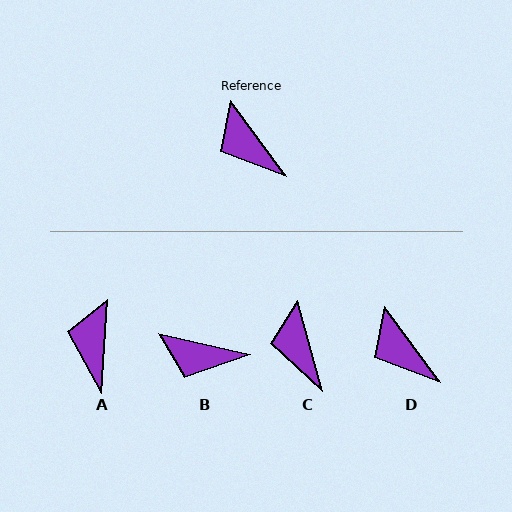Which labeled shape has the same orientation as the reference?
D.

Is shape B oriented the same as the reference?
No, it is off by about 41 degrees.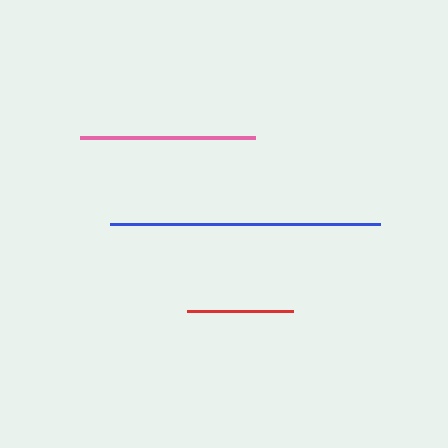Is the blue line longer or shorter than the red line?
The blue line is longer than the red line.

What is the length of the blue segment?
The blue segment is approximately 269 pixels long.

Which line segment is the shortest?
The red line is the shortest at approximately 107 pixels.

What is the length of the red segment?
The red segment is approximately 107 pixels long.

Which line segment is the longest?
The blue line is the longest at approximately 269 pixels.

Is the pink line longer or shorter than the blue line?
The blue line is longer than the pink line.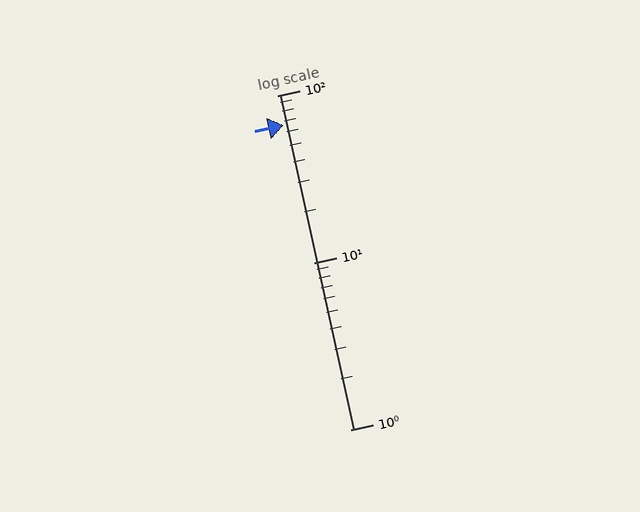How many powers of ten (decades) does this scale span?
The scale spans 2 decades, from 1 to 100.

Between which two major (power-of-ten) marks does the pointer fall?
The pointer is between 10 and 100.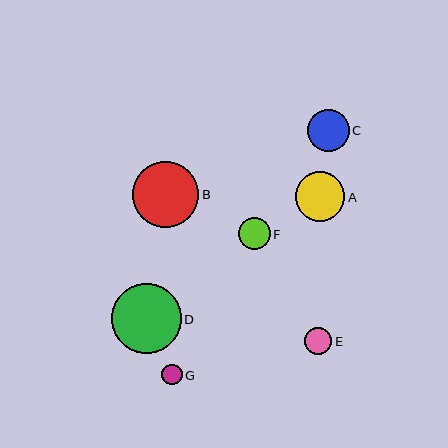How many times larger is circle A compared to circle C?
Circle A is approximately 1.2 times the size of circle C.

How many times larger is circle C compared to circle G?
Circle C is approximately 2.1 times the size of circle G.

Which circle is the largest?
Circle D is the largest with a size of approximately 70 pixels.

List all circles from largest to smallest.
From largest to smallest: D, B, A, C, F, E, G.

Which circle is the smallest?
Circle G is the smallest with a size of approximately 20 pixels.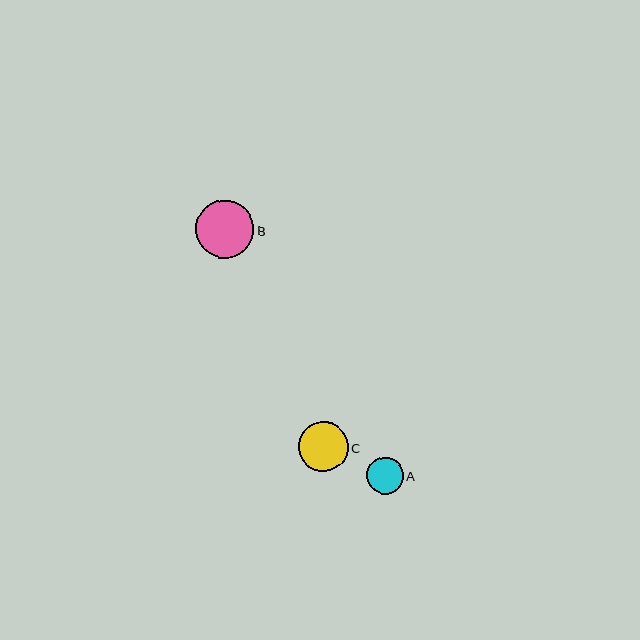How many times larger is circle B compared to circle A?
Circle B is approximately 1.6 times the size of circle A.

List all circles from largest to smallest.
From largest to smallest: B, C, A.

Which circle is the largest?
Circle B is the largest with a size of approximately 58 pixels.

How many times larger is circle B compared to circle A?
Circle B is approximately 1.6 times the size of circle A.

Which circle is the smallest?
Circle A is the smallest with a size of approximately 37 pixels.